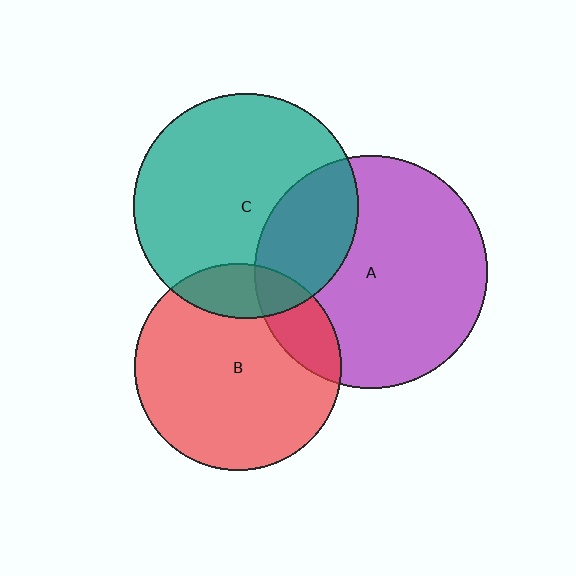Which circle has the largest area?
Circle A (purple).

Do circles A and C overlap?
Yes.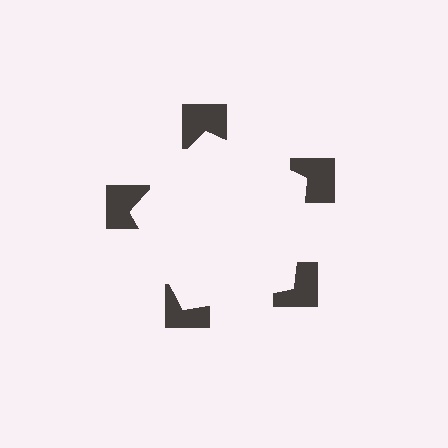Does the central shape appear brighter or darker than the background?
It typically appears slightly brighter than the background, even though no actual brightness change is drawn.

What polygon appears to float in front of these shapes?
An illusory pentagon — its edges are inferred from the aligned wedge cuts in the notched squares, not physically drawn.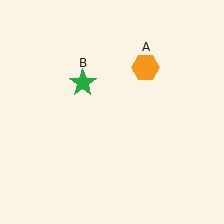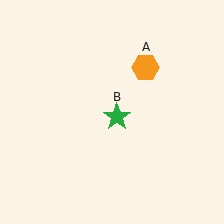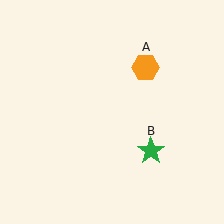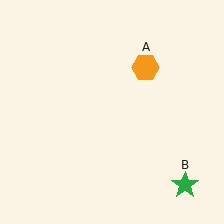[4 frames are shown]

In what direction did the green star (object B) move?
The green star (object B) moved down and to the right.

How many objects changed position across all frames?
1 object changed position: green star (object B).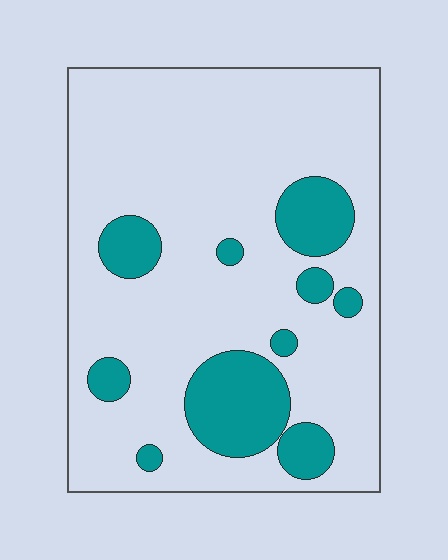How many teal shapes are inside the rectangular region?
10.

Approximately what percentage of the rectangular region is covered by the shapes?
Approximately 20%.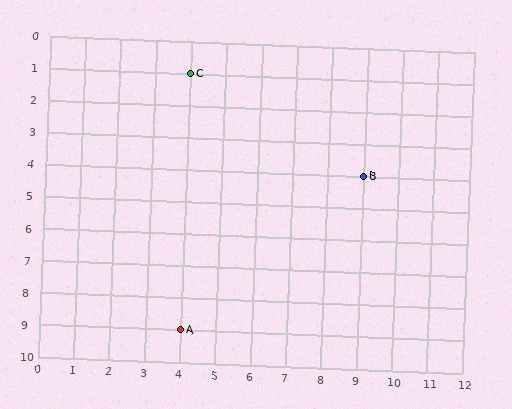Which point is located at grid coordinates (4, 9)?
Point A is at (4, 9).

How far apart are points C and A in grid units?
Points C and A are 8 rows apart.